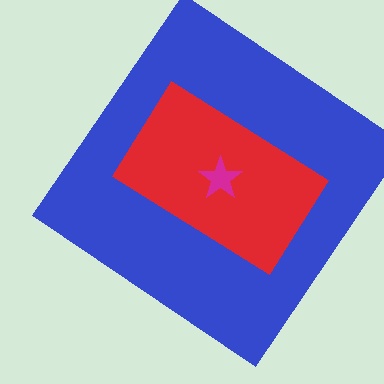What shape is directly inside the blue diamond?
The red rectangle.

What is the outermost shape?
The blue diamond.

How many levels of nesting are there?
3.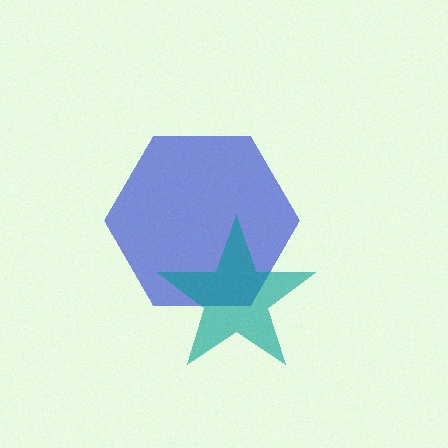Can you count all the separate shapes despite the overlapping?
Yes, there are 2 separate shapes.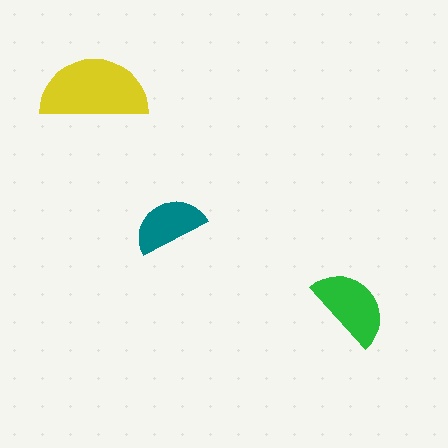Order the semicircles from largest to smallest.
the yellow one, the green one, the teal one.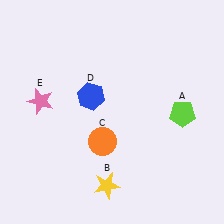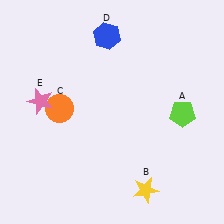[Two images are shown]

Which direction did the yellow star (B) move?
The yellow star (B) moved right.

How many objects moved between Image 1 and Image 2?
3 objects moved between the two images.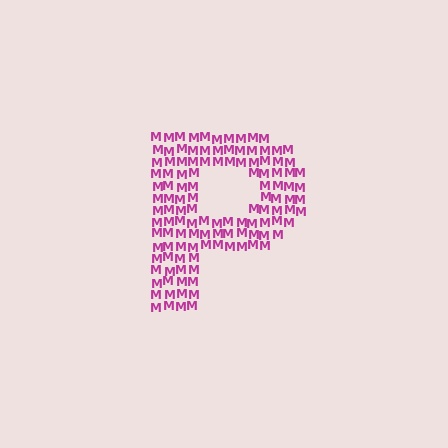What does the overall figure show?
The overall figure shows the letter P.